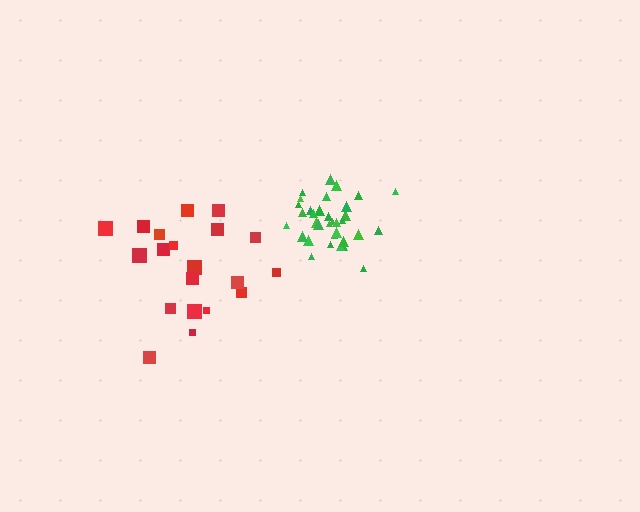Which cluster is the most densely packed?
Green.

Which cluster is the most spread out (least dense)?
Red.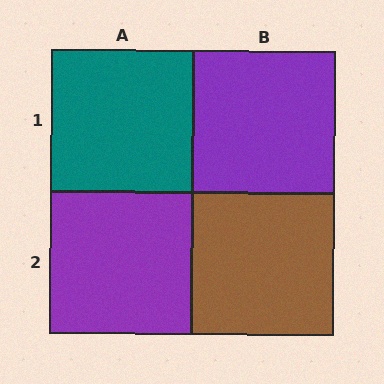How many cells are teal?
1 cell is teal.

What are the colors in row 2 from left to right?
Purple, brown.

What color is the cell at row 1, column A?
Teal.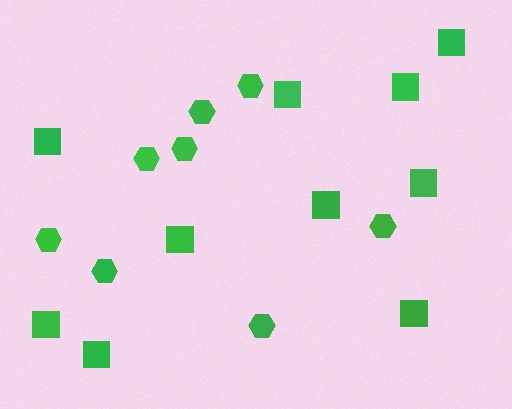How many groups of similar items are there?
There are 2 groups: one group of hexagons (8) and one group of squares (10).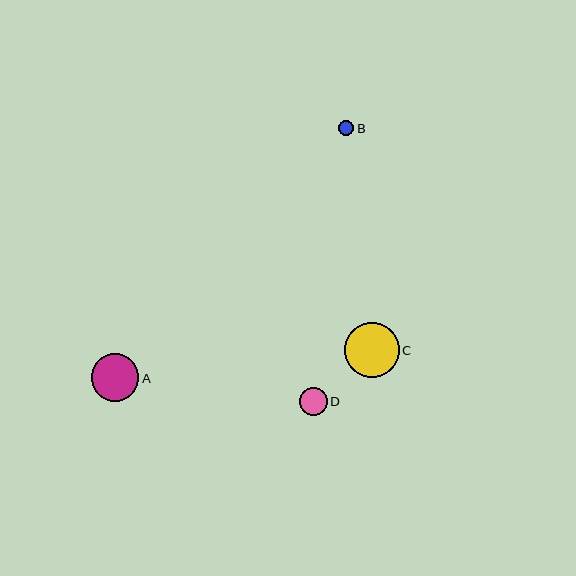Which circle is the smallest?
Circle B is the smallest with a size of approximately 15 pixels.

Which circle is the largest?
Circle C is the largest with a size of approximately 55 pixels.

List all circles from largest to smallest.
From largest to smallest: C, A, D, B.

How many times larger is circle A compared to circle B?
Circle A is approximately 3.1 times the size of circle B.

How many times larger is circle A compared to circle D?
Circle A is approximately 1.7 times the size of circle D.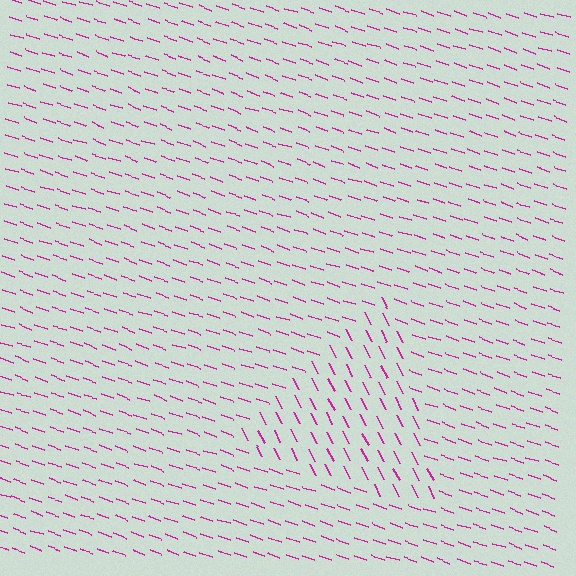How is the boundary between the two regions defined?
The boundary is defined purely by a change in line orientation (approximately 45 degrees difference). All lines are the same color and thickness.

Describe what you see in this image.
The image is filled with small magenta line segments. A triangle region in the image has lines oriented differently from the surrounding lines, creating a visible texture boundary.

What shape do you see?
I see a triangle.